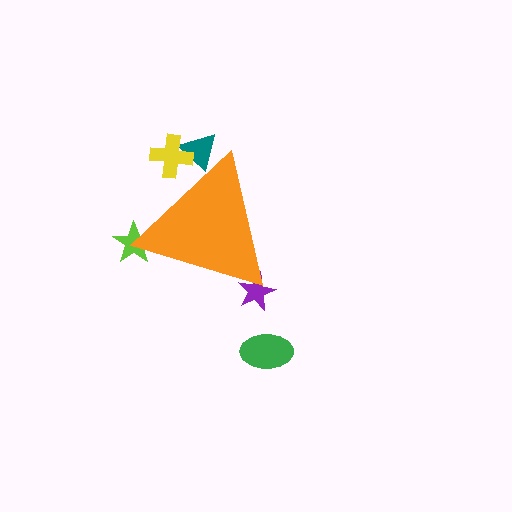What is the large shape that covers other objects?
An orange triangle.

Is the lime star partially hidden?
Yes, the lime star is partially hidden behind the orange triangle.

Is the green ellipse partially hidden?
No, the green ellipse is fully visible.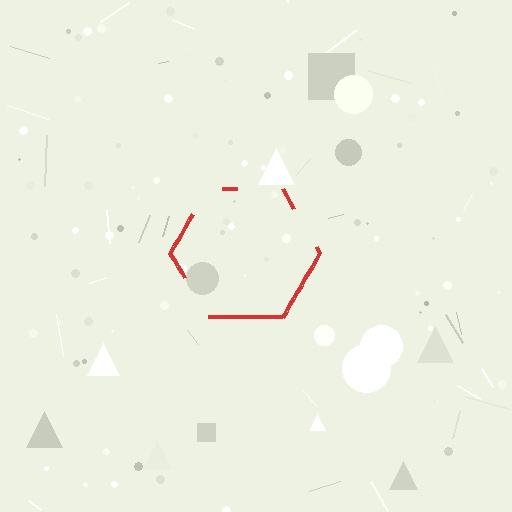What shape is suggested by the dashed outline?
The dashed outline suggests a hexagon.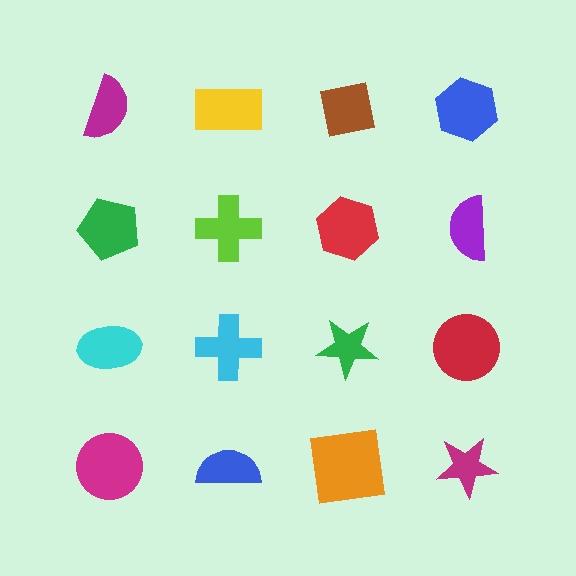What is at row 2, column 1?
A green pentagon.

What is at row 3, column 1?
A cyan ellipse.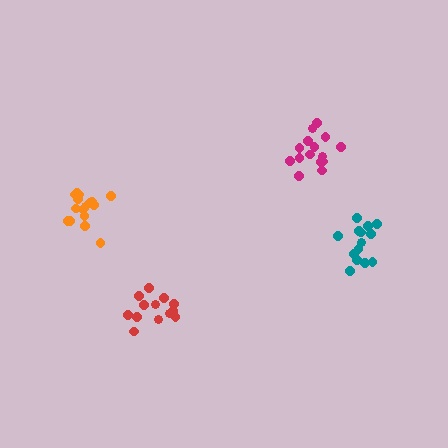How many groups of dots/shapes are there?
There are 4 groups.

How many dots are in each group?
Group 1: 15 dots, Group 2: 14 dots, Group 3: 13 dots, Group 4: 16 dots (58 total).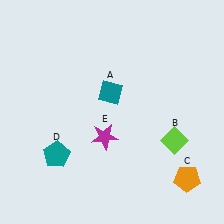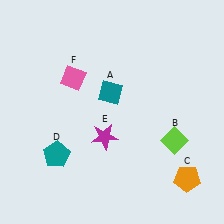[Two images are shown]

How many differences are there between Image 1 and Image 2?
There is 1 difference between the two images.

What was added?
A pink diamond (F) was added in Image 2.